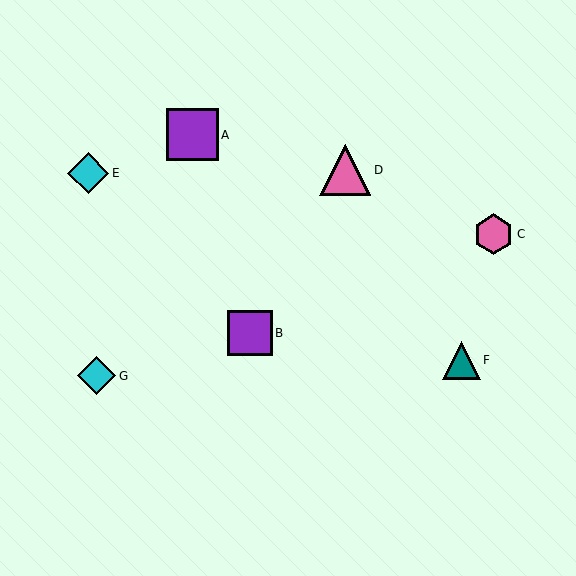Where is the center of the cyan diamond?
The center of the cyan diamond is at (88, 173).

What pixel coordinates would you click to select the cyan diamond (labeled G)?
Click at (97, 376) to select the cyan diamond G.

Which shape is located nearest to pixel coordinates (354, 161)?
The pink triangle (labeled D) at (345, 170) is nearest to that location.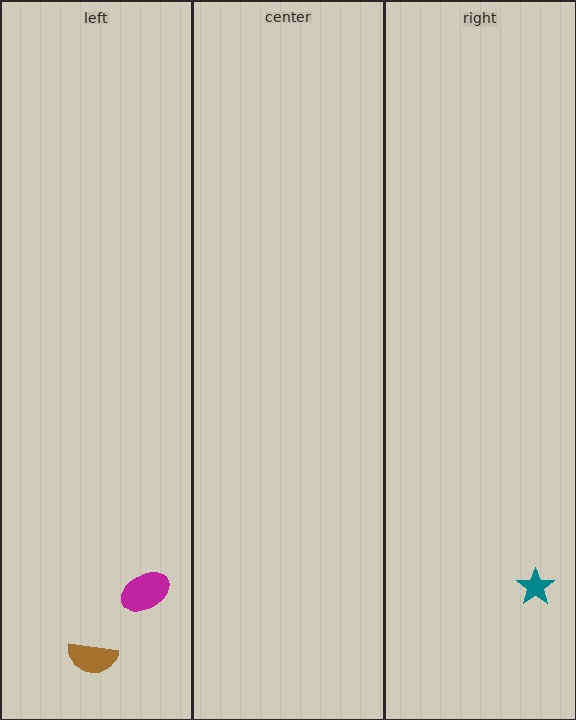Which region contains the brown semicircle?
The left region.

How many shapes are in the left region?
2.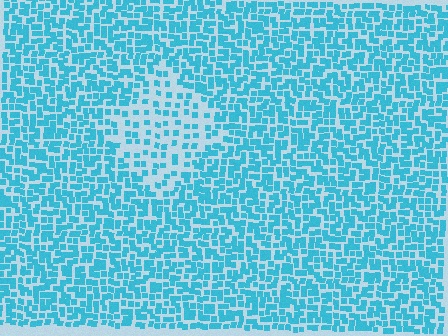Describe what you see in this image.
The image contains small cyan elements arranged at two different densities. A diamond-shaped region is visible where the elements are less densely packed than the surrounding area.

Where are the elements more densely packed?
The elements are more densely packed outside the diamond boundary.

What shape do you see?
I see a diamond.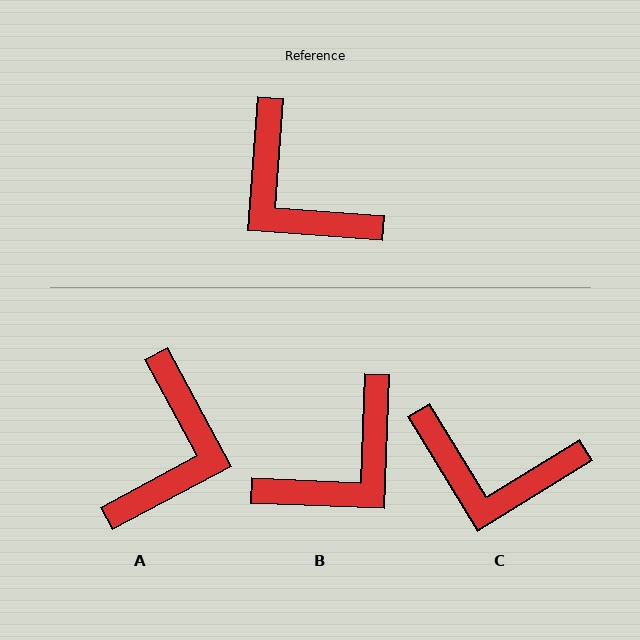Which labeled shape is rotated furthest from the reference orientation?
A, about 123 degrees away.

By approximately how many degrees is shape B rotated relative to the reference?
Approximately 92 degrees counter-clockwise.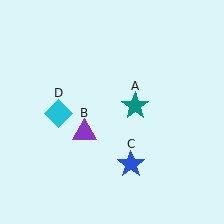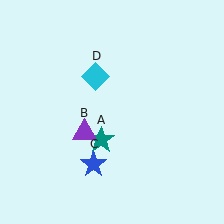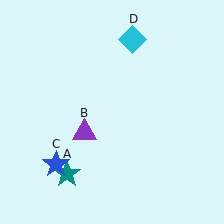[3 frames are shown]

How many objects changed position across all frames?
3 objects changed position: teal star (object A), blue star (object C), cyan diamond (object D).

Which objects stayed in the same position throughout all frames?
Purple triangle (object B) remained stationary.